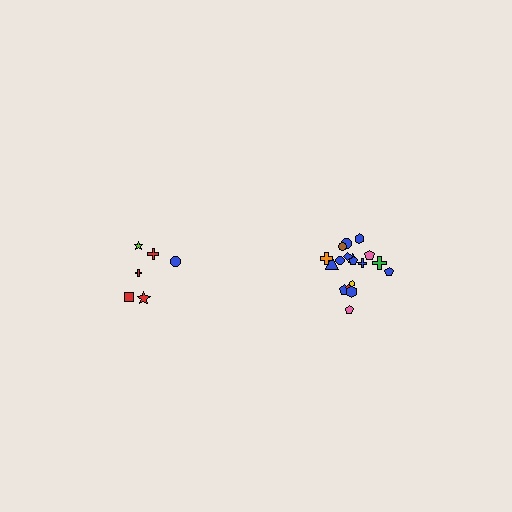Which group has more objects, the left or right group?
The right group.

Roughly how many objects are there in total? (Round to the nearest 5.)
Roughly 25 objects in total.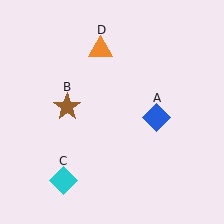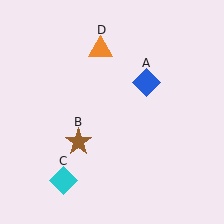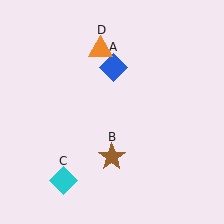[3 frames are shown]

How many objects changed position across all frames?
2 objects changed position: blue diamond (object A), brown star (object B).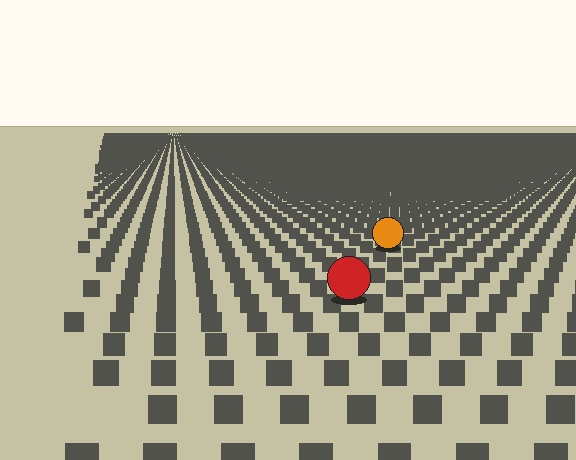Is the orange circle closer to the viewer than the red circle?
No. The red circle is closer — you can tell from the texture gradient: the ground texture is coarser near it.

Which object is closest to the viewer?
The red circle is closest. The texture marks near it are larger and more spread out.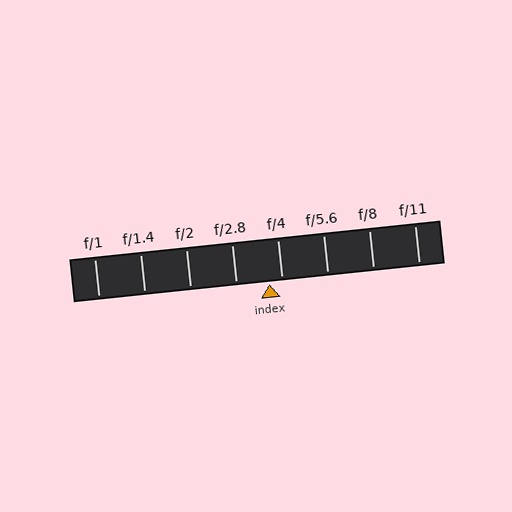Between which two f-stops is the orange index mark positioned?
The index mark is between f/2.8 and f/4.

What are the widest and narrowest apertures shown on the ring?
The widest aperture shown is f/1 and the narrowest is f/11.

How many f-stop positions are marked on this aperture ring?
There are 8 f-stop positions marked.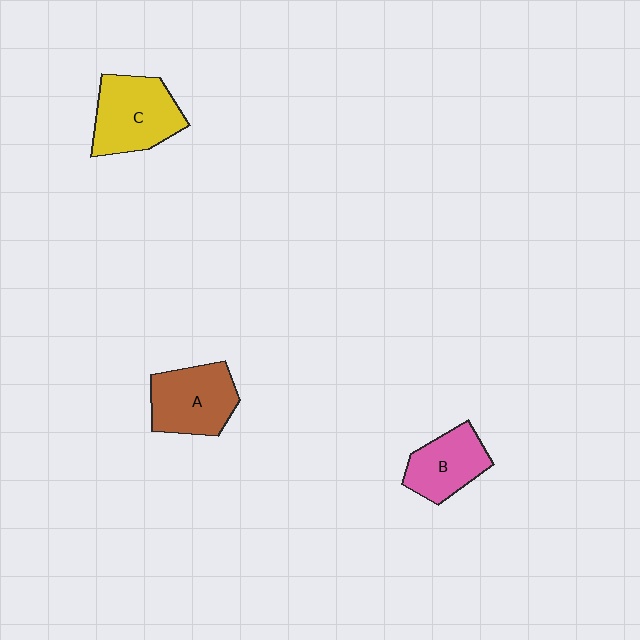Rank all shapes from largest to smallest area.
From largest to smallest: C (yellow), A (brown), B (pink).